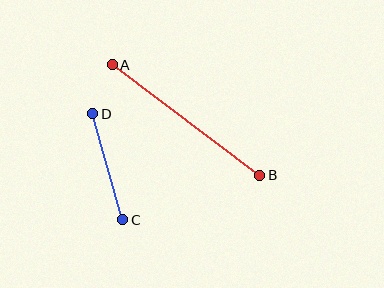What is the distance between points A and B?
The distance is approximately 184 pixels.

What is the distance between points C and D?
The distance is approximately 110 pixels.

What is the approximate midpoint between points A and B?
The midpoint is at approximately (186, 120) pixels.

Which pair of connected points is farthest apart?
Points A and B are farthest apart.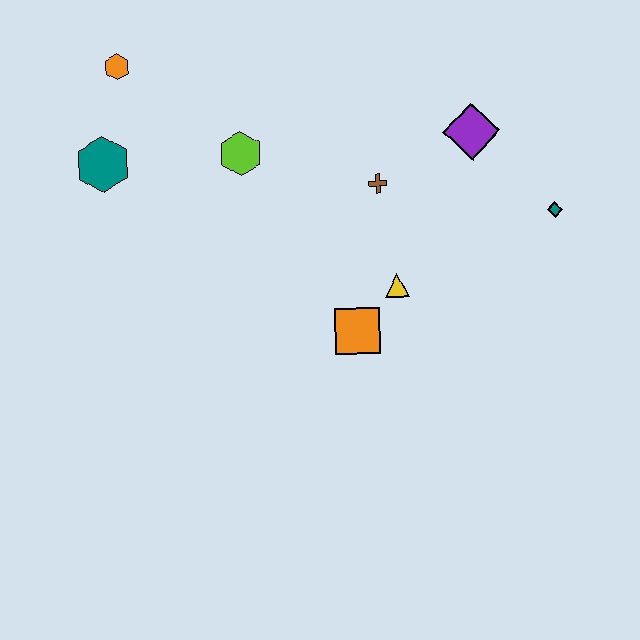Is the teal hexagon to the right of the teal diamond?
No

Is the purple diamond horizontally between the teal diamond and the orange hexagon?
Yes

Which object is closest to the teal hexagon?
The orange hexagon is closest to the teal hexagon.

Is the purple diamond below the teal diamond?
No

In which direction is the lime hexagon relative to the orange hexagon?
The lime hexagon is to the right of the orange hexagon.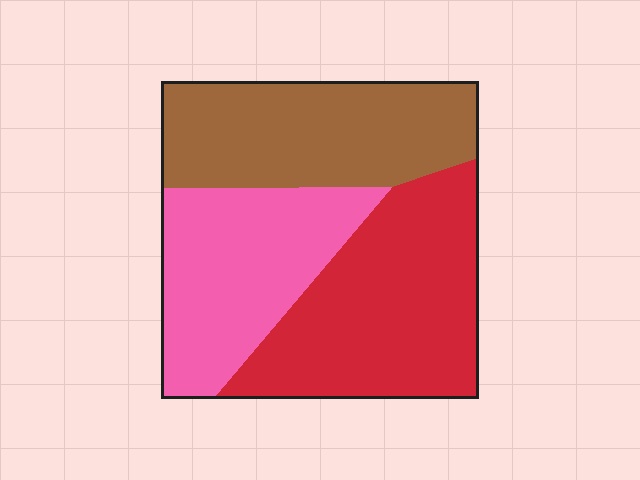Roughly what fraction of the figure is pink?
Pink covers 30% of the figure.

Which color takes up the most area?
Red, at roughly 40%.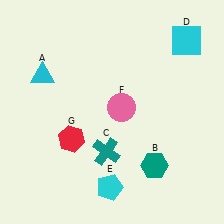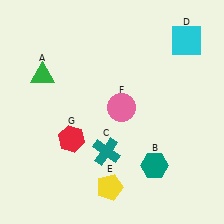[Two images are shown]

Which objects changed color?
A changed from cyan to green. E changed from cyan to yellow.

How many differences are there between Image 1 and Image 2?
There are 2 differences between the two images.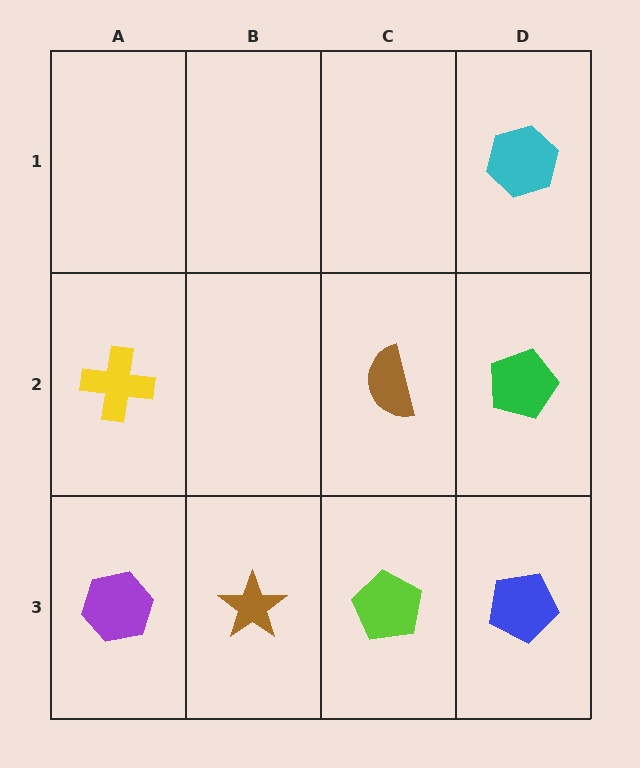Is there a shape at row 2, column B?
No, that cell is empty.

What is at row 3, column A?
A purple hexagon.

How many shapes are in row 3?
4 shapes.